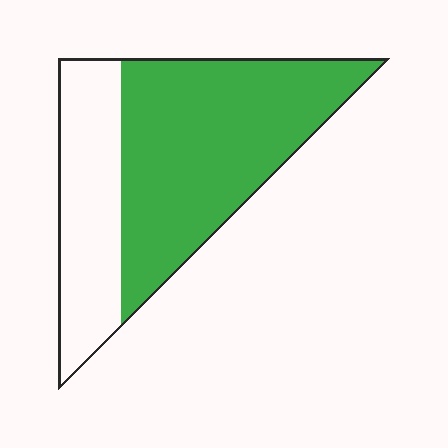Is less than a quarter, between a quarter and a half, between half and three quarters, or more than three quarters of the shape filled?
Between half and three quarters.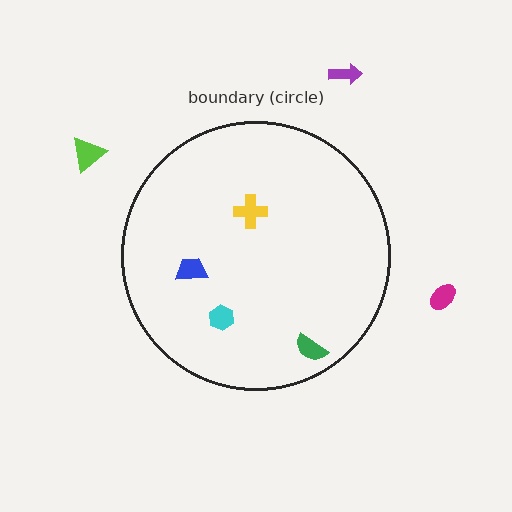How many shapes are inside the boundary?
4 inside, 3 outside.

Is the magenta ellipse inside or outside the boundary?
Outside.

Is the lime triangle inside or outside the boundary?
Outside.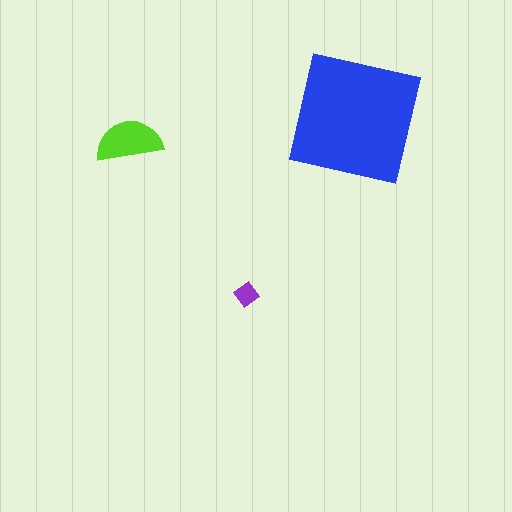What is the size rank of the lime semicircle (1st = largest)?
2nd.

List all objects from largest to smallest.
The blue square, the lime semicircle, the purple diamond.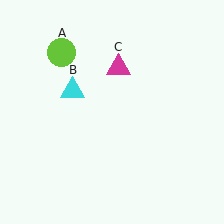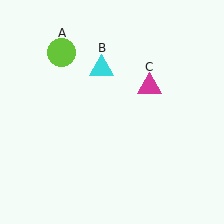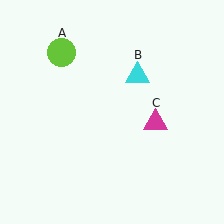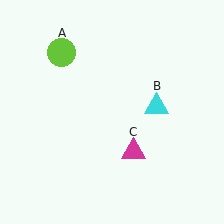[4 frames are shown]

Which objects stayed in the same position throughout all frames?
Lime circle (object A) remained stationary.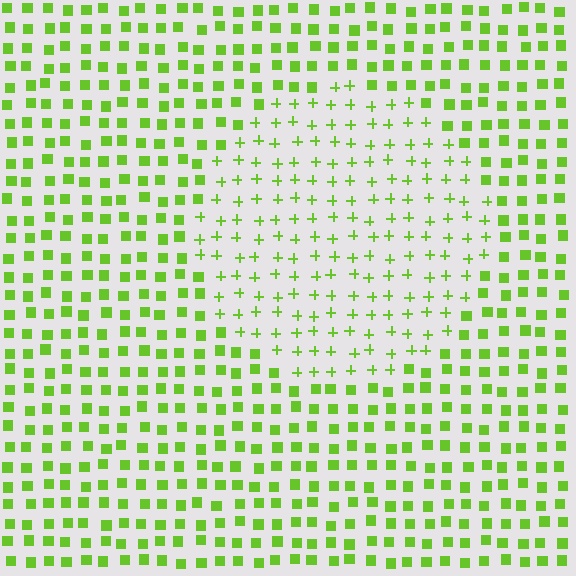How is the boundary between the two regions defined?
The boundary is defined by a change in element shape: plus signs inside vs. squares outside. All elements share the same color and spacing.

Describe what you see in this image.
The image is filled with small lime elements arranged in a uniform grid. A circle-shaped region contains plus signs, while the surrounding area contains squares. The boundary is defined purely by the change in element shape.